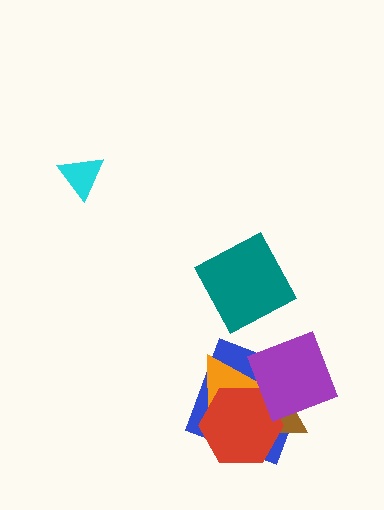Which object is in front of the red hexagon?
The purple diamond is in front of the red hexagon.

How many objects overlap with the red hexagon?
4 objects overlap with the red hexagon.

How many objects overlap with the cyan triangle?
0 objects overlap with the cyan triangle.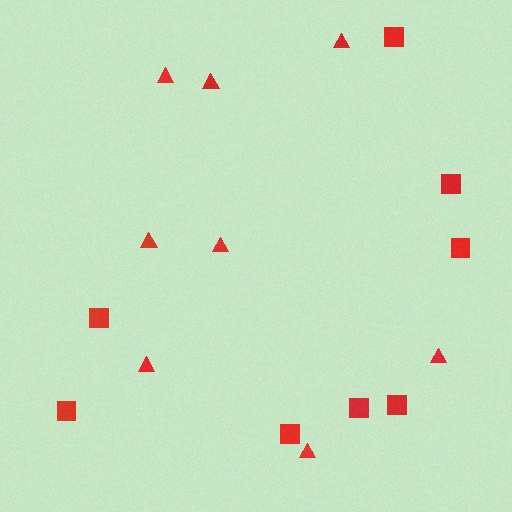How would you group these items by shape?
There are 2 groups: one group of triangles (8) and one group of squares (8).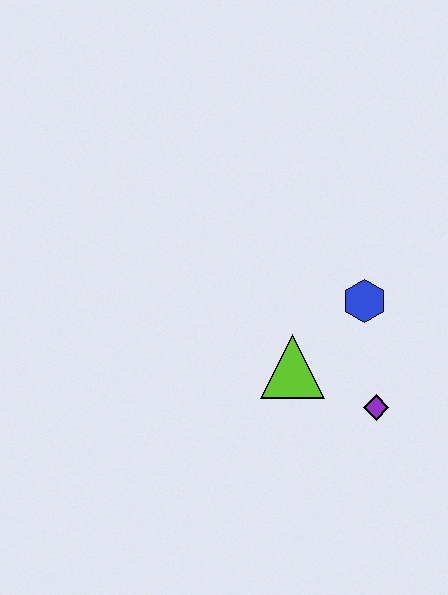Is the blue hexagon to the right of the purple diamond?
No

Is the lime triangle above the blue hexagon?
No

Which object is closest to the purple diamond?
The lime triangle is closest to the purple diamond.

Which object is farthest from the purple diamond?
The blue hexagon is farthest from the purple diamond.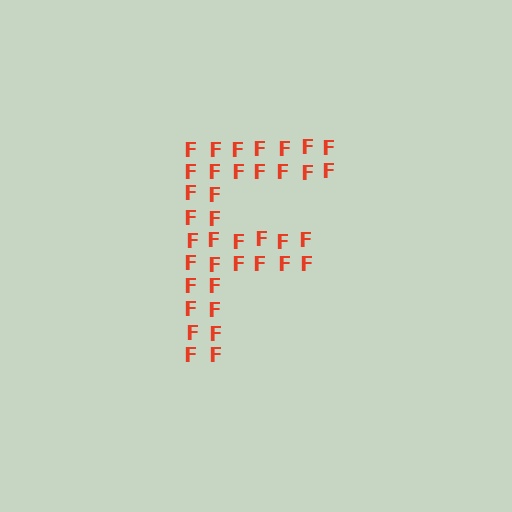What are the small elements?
The small elements are letter F's.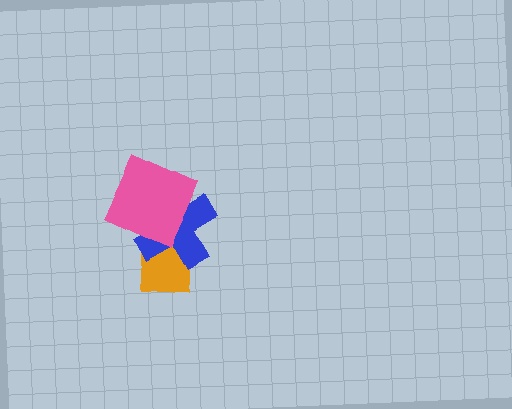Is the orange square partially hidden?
Yes, it is partially covered by another shape.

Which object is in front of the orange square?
The blue cross is in front of the orange square.